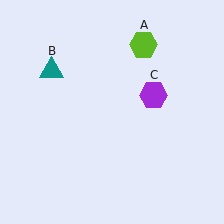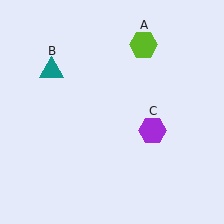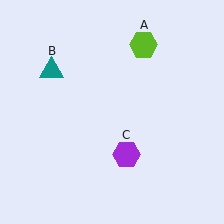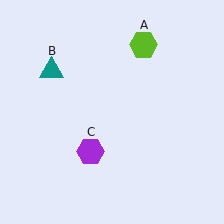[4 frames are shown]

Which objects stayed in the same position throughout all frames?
Lime hexagon (object A) and teal triangle (object B) remained stationary.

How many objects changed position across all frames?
1 object changed position: purple hexagon (object C).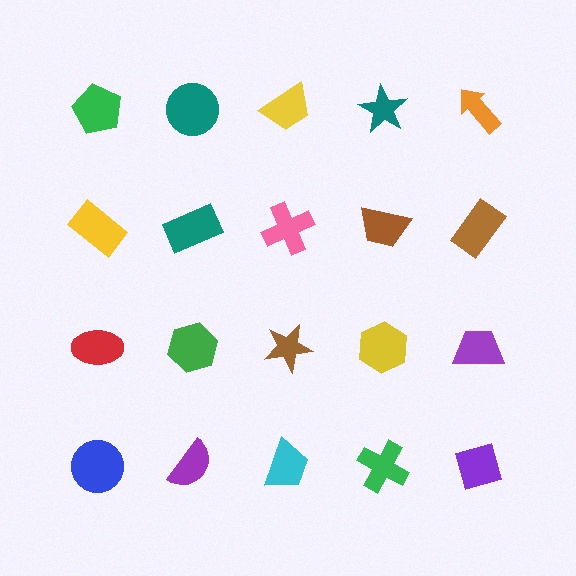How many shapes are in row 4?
5 shapes.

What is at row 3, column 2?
A green hexagon.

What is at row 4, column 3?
A cyan trapezoid.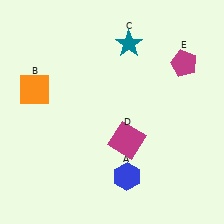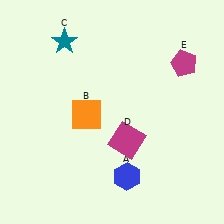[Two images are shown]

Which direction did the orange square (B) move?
The orange square (B) moved right.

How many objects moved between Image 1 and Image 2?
2 objects moved between the two images.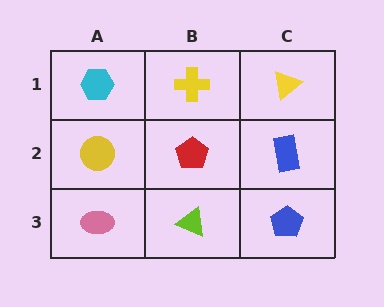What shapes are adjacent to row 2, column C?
A yellow triangle (row 1, column C), a blue pentagon (row 3, column C), a red pentagon (row 2, column B).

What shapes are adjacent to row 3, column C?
A blue rectangle (row 2, column C), a lime triangle (row 3, column B).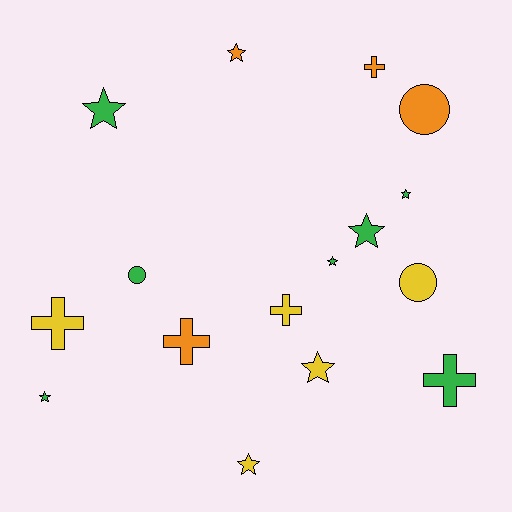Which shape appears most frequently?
Star, with 8 objects.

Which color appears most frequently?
Green, with 7 objects.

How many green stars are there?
There are 5 green stars.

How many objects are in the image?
There are 16 objects.